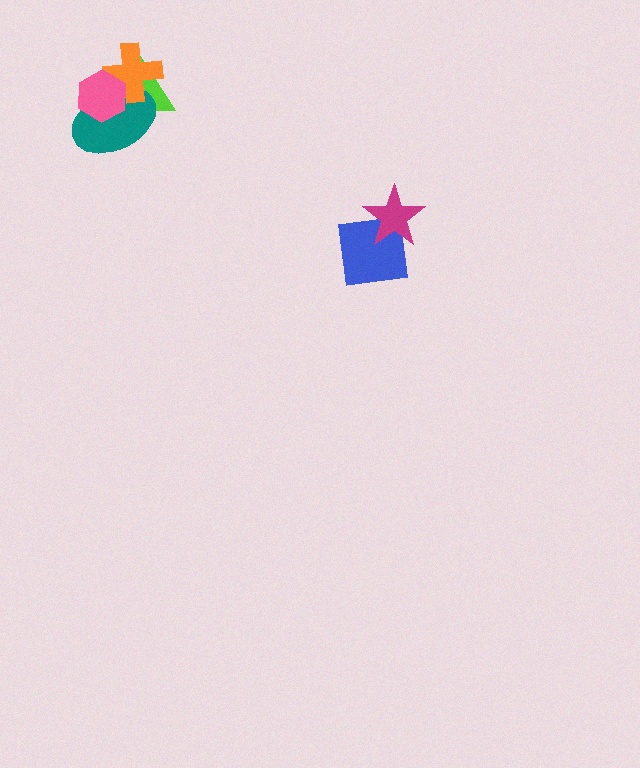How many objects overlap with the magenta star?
1 object overlaps with the magenta star.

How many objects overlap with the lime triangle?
3 objects overlap with the lime triangle.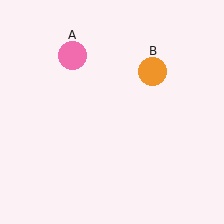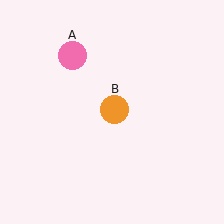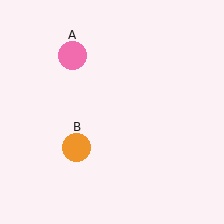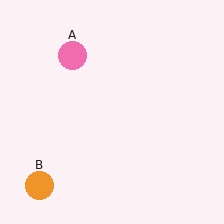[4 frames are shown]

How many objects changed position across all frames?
1 object changed position: orange circle (object B).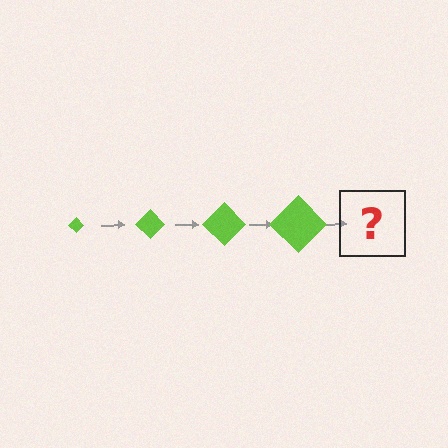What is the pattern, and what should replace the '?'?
The pattern is that the diamond gets progressively larger each step. The '?' should be a lime diamond, larger than the previous one.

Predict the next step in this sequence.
The next step is a lime diamond, larger than the previous one.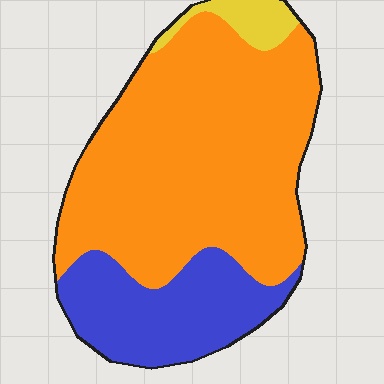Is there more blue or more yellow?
Blue.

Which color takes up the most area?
Orange, at roughly 70%.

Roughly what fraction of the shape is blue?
Blue takes up about one quarter (1/4) of the shape.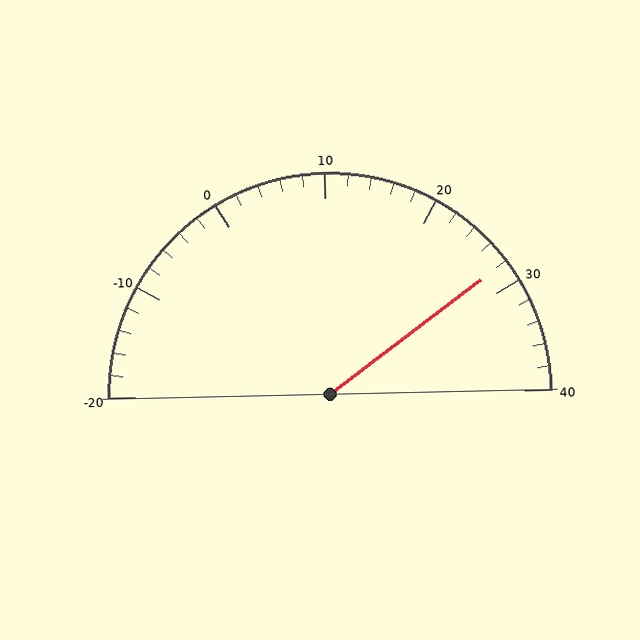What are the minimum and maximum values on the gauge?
The gauge ranges from -20 to 40.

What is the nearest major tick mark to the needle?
The nearest major tick mark is 30.